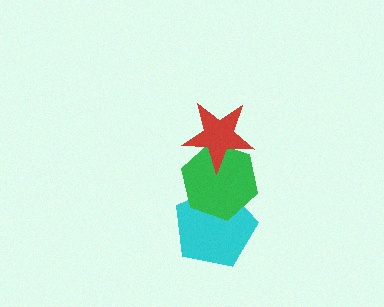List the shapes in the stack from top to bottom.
From top to bottom: the red star, the green hexagon, the cyan pentagon.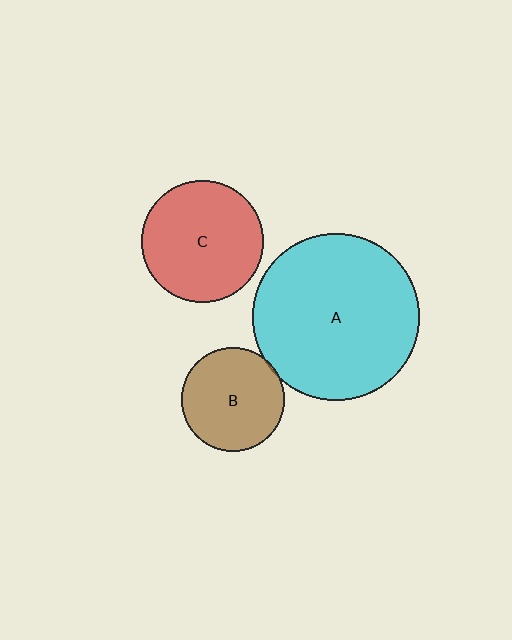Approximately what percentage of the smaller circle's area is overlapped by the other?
Approximately 5%.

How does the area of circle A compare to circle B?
Approximately 2.6 times.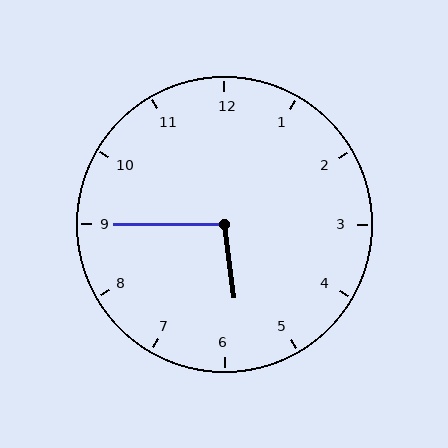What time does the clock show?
5:45.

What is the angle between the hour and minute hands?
Approximately 98 degrees.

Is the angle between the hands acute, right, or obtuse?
It is obtuse.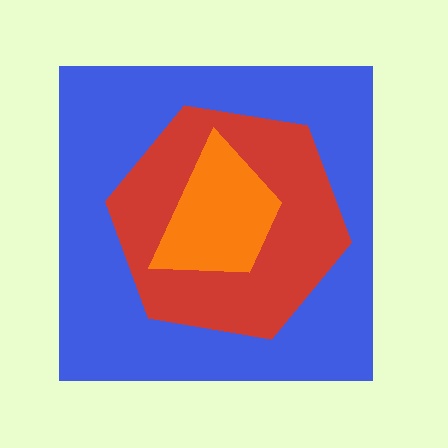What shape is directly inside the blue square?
The red hexagon.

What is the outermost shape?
The blue square.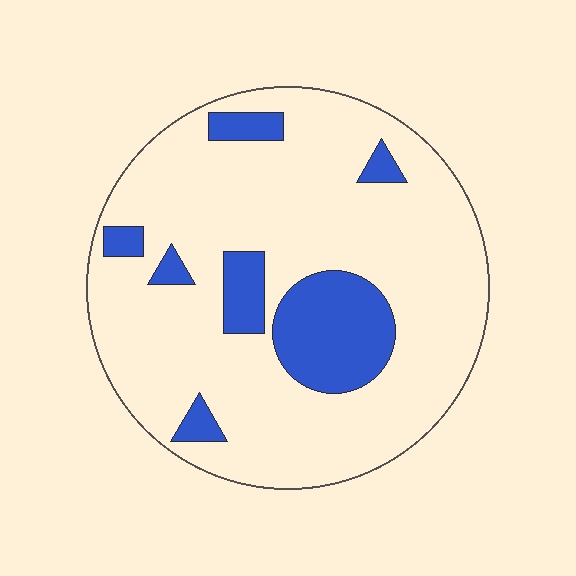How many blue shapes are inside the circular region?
7.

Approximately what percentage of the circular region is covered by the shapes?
Approximately 20%.